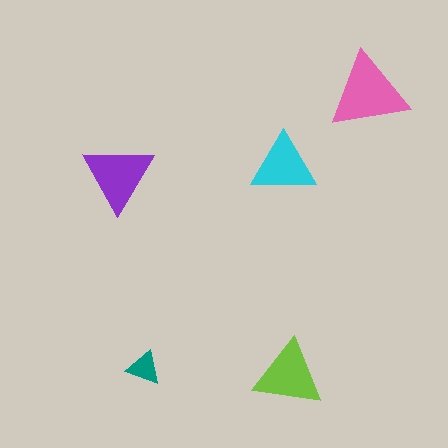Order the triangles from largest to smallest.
the pink one, the purple one, the lime one, the cyan one, the teal one.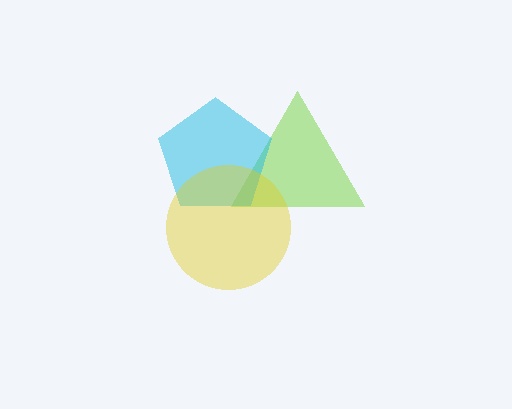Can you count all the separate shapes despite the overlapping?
Yes, there are 3 separate shapes.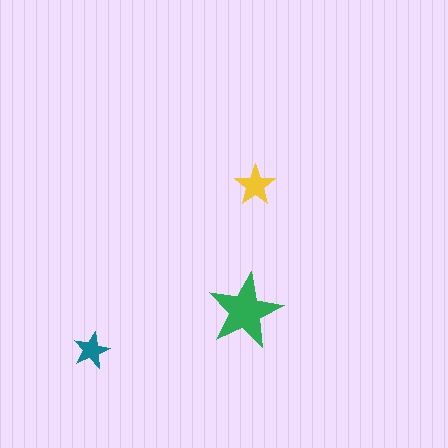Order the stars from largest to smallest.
the green one, the yellow one, the teal one.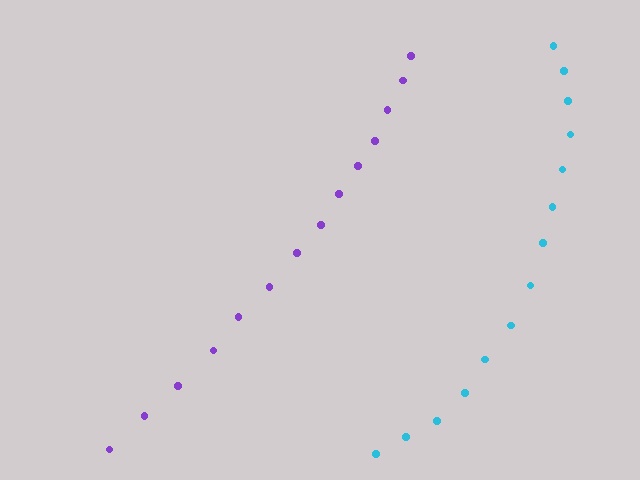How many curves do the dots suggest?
There are 2 distinct paths.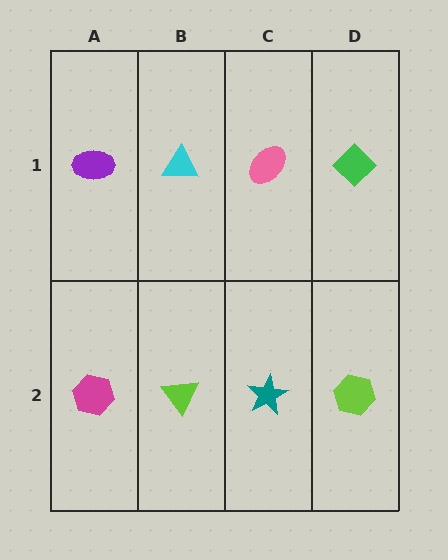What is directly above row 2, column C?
A pink ellipse.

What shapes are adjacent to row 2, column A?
A purple ellipse (row 1, column A), a lime triangle (row 2, column B).